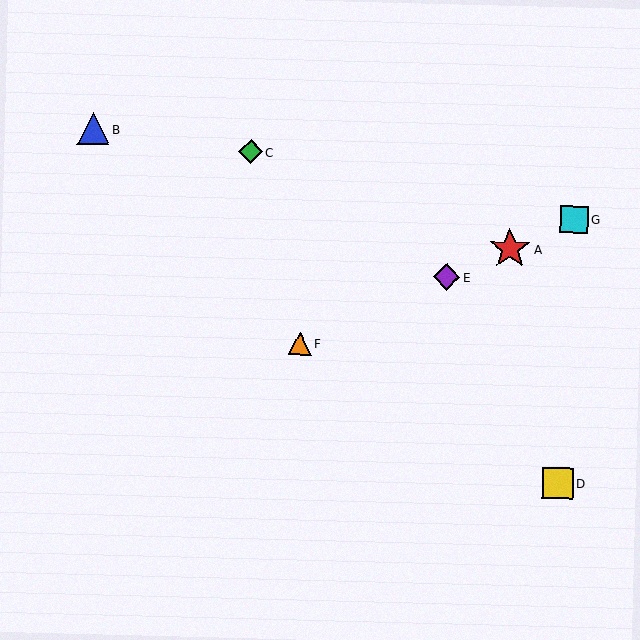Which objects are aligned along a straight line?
Objects A, E, F, G are aligned along a straight line.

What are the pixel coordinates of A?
Object A is at (510, 249).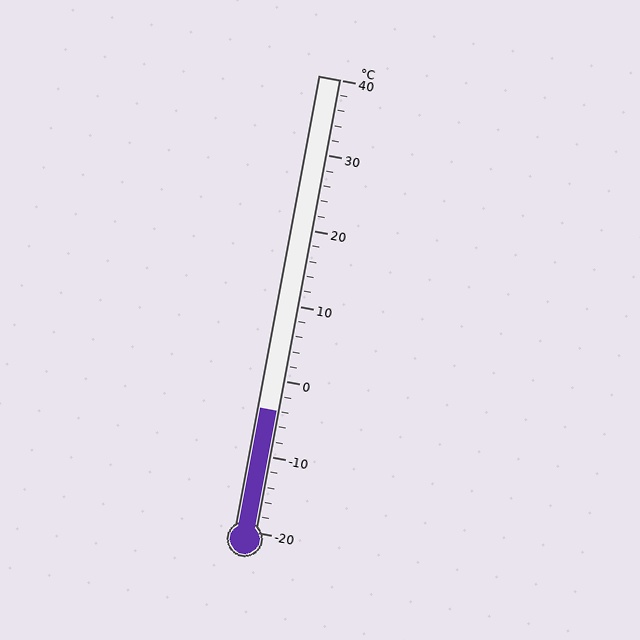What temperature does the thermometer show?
The thermometer shows approximately -4°C.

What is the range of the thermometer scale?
The thermometer scale ranges from -20°C to 40°C.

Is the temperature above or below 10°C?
The temperature is below 10°C.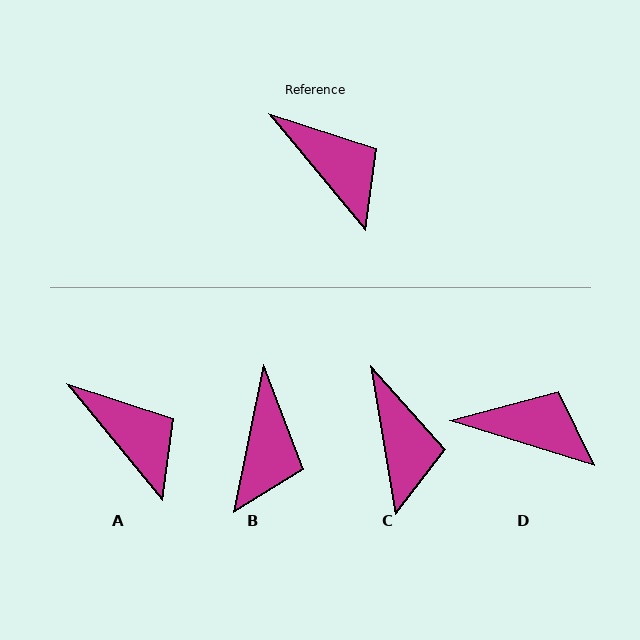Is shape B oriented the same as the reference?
No, it is off by about 51 degrees.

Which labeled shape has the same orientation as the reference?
A.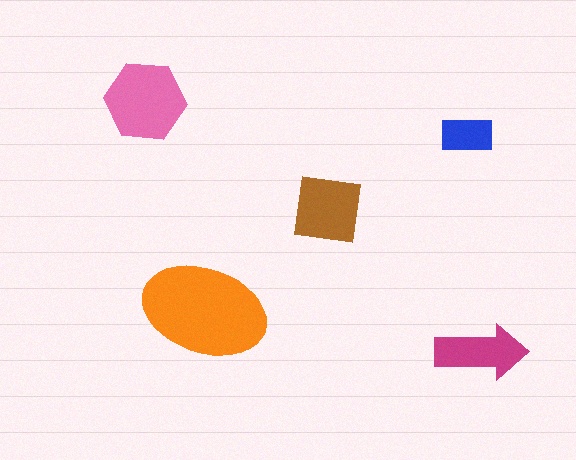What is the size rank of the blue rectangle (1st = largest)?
5th.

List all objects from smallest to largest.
The blue rectangle, the magenta arrow, the brown square, the pink hexagon, the orange ellipse.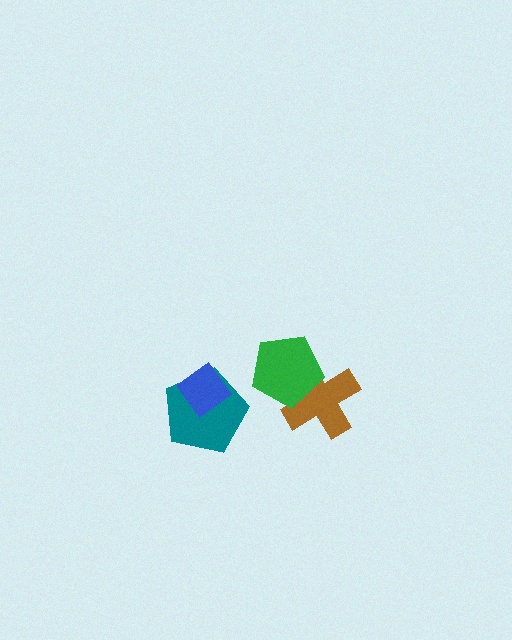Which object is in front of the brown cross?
The green pentagon is in front of the brown cross.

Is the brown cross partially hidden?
Yes, it is partially covered by another shape.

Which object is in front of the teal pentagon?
The blue diamond is in front of the teal pentagon.